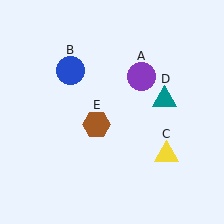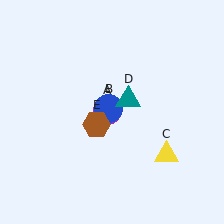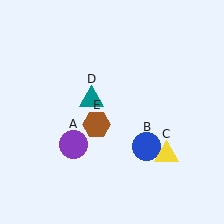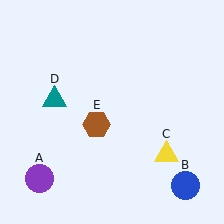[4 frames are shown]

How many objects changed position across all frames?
3 objects changed position: purple circle (object A), blue circle (object B), teal triangle (object D).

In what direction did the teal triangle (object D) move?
The teal triangle (object D) moved left.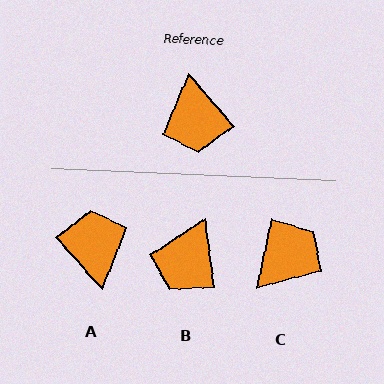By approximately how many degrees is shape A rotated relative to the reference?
Approximately 179 degrees clockwise.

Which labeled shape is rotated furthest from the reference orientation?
A, about 179 degrees away.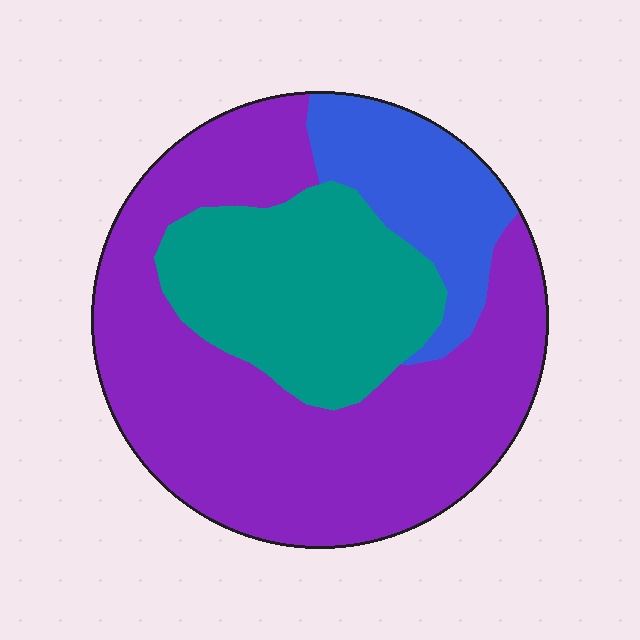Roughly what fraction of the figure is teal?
Teal covers about 25% of the figure.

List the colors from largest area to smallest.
From largest to smallest: purple, teal, blue.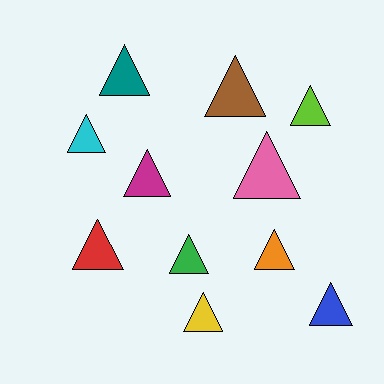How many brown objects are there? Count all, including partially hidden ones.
There is 1 brown object.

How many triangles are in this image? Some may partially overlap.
There are 11 triangles.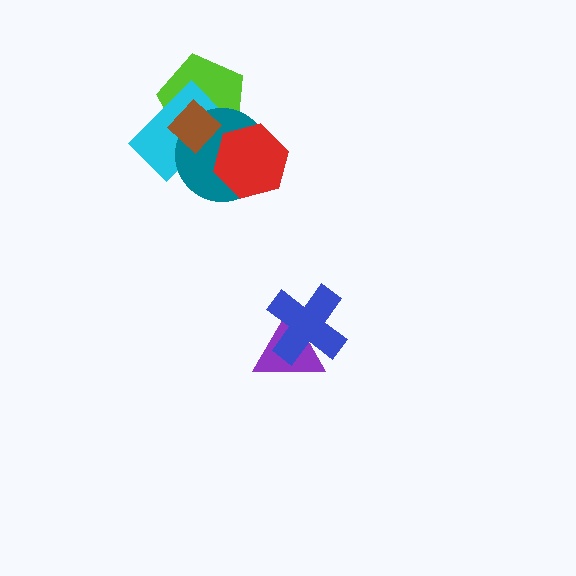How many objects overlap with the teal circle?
4 objects overlap with the teal circle.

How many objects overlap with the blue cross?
1 object overlaps with the blue cross.